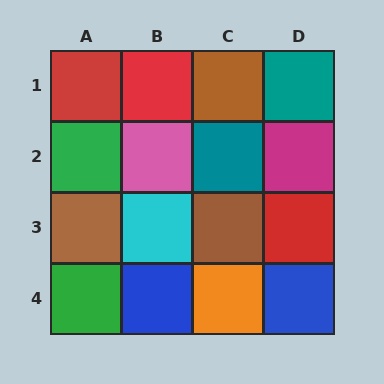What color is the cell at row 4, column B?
Blue.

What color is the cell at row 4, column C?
Orange.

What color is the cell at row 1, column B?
Red.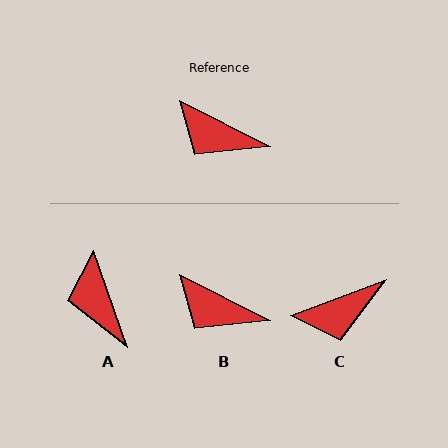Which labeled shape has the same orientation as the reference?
B.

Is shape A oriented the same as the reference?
No, it is off by about 44 degrees.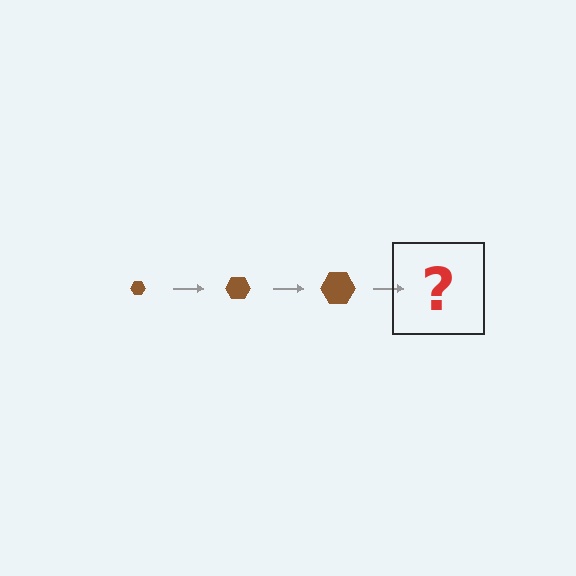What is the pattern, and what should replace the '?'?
The pattern is that the hexagon gets progressively larger each step. The '?' should be a brown hexagon, larger than the previous one.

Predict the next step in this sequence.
The next step is a brown hexagon, larger than the previous one.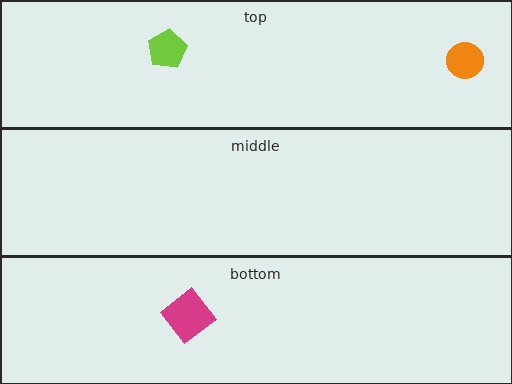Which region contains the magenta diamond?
The bottom region.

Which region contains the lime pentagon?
The top region.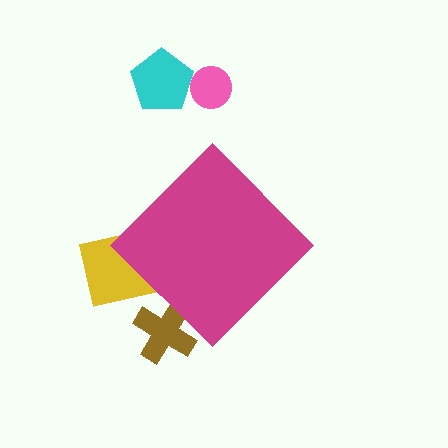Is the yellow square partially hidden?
Yes, the yellow square is partially hidden behind the magenta diamond.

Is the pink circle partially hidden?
No, the pink circle is fully visible.